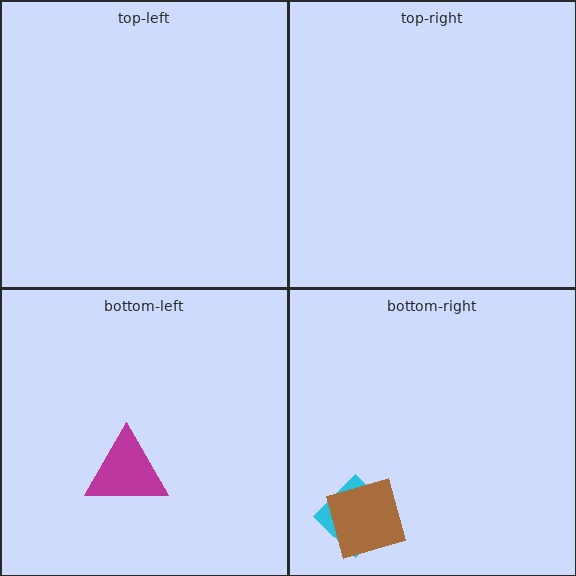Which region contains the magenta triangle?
The bottom-left region.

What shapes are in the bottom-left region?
The magenta triangle.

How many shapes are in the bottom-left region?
1.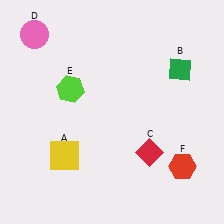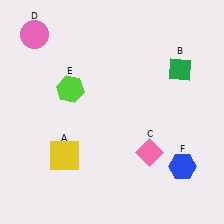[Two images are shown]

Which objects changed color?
C changed from red to pink. F changed from red to blue.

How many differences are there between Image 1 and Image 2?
There are 2 differences between the two images.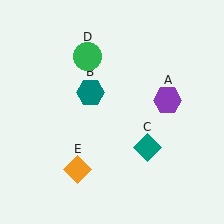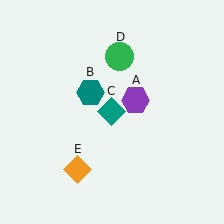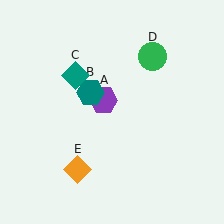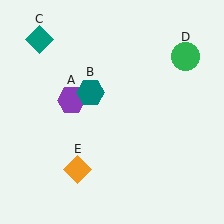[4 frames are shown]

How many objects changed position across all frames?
3 objects changed position: purple hexagon (object A), teal diamond (object C), green circle (object D).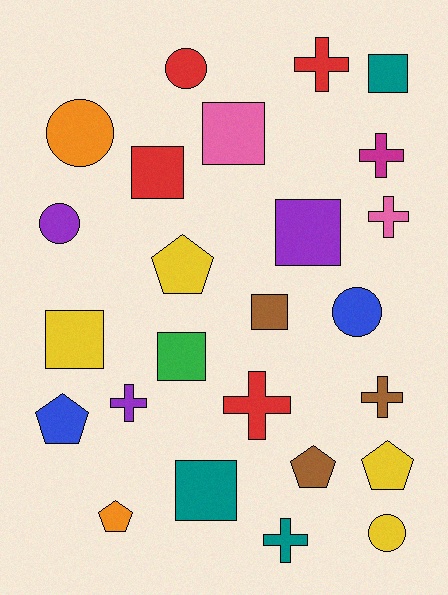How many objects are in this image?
There are 25 objects.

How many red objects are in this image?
There are 4 red objects.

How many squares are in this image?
There are 8 squares.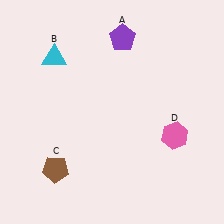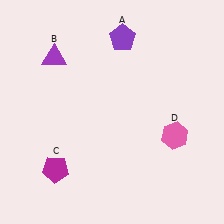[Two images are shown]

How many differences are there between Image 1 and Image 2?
There are 2 differences between the two images.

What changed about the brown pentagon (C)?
In Image 1, C is brown. In Image 2, it changed to magenta.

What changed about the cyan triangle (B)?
In Image 1, B is cyan. In Image 2, it changed to purple.